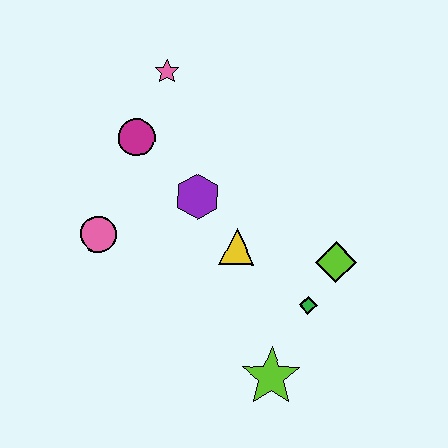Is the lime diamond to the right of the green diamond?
Yes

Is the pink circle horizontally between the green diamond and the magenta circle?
No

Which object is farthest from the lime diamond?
The pink star is farthest from the lime diamond.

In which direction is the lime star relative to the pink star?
The lime star is below the pink star.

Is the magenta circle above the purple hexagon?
Yes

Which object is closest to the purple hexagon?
The yellow triangle is closest to the purple hexagon.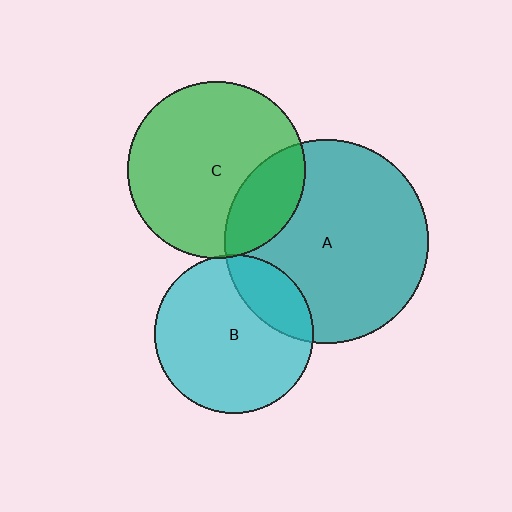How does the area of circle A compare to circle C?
Approximately 1.3 times.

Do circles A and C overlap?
Yes.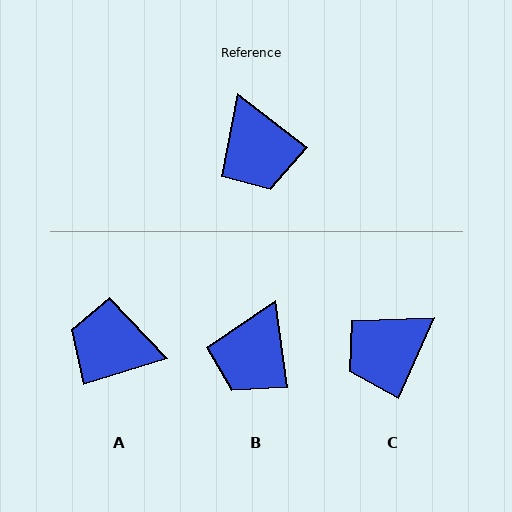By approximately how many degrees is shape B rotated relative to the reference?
Approximately 45 degrees clockwise.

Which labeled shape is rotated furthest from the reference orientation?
A, about 126 degrees away.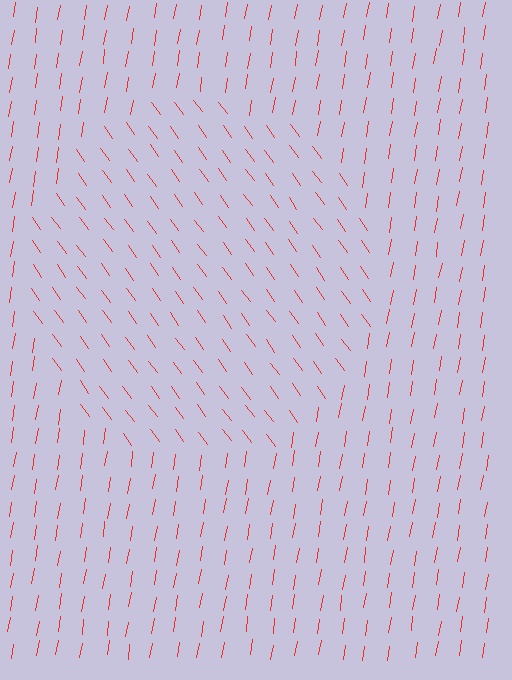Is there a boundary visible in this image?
Yes, there is a texture boundary formed by a change in line orientation.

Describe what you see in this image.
The image is filled with small red line segments. A circle region in the image has lines oriented differently from the surrounding lines, creating a visible texture boundary.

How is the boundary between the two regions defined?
The boundary is defined purely by a change in line orientation (approximately 45 degrees difference). All lines are the same color and thickness.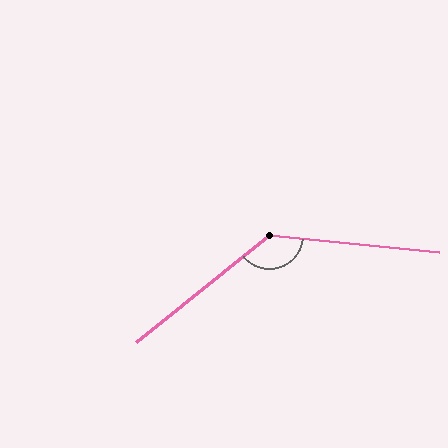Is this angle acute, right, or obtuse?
It is obtuse.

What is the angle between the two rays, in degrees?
Approximately 136 degrees.